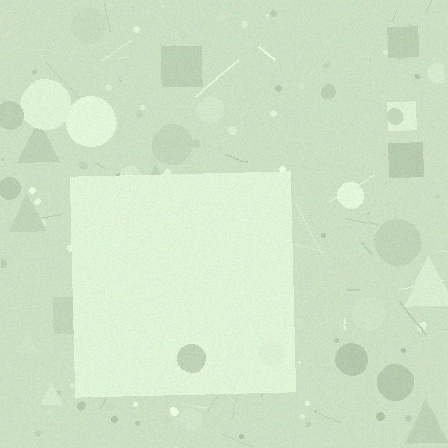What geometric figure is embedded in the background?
A square is embedded in the background.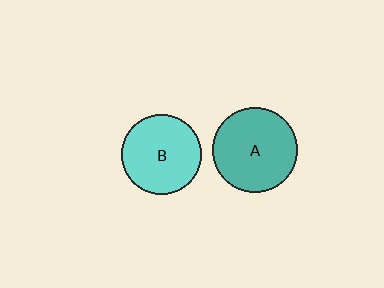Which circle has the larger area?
Circle A (teal).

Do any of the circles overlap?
No, none of the circles overlap.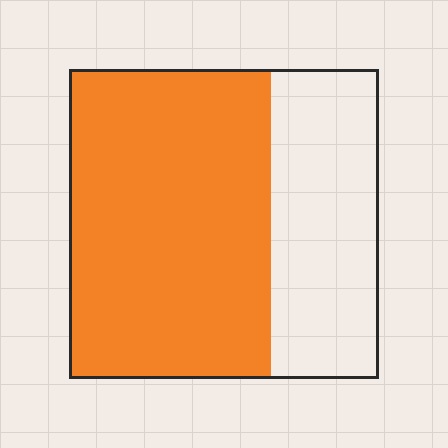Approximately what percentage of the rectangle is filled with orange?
Approximately 65%.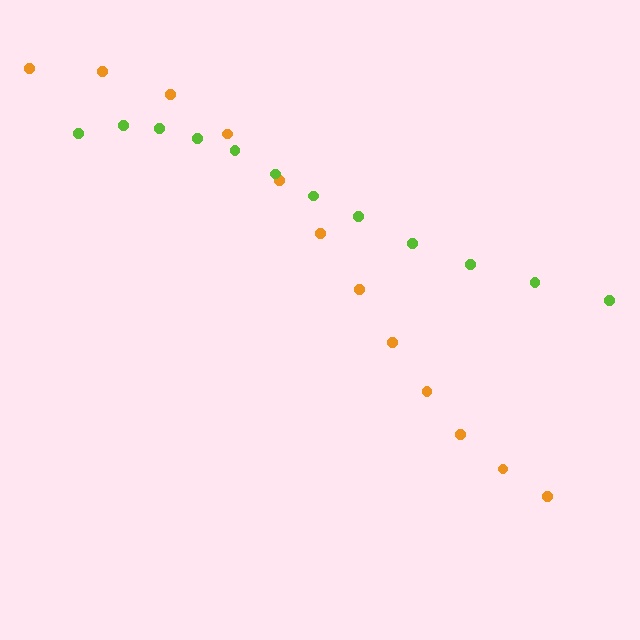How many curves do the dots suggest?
There are 2 distinct paths.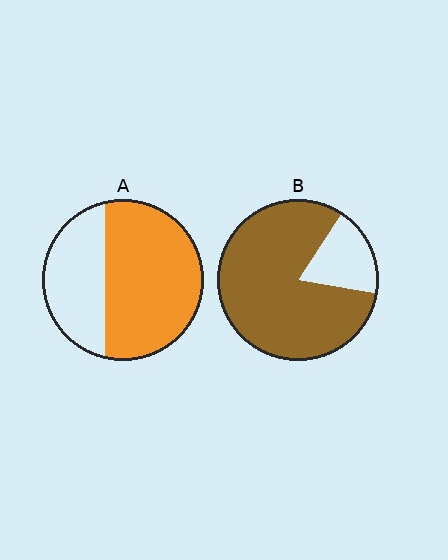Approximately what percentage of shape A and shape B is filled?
A is approximately 65% and B is approximately 80%.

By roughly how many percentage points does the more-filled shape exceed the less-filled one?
By roughly 20 percentage points (B over A).